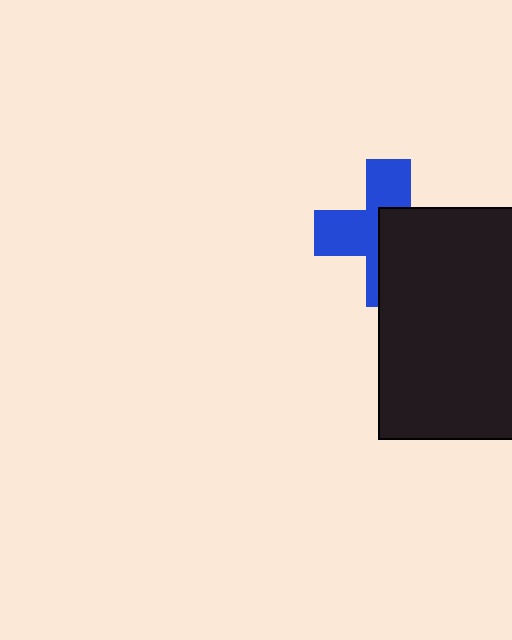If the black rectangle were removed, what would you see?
You would see the complete blue cross.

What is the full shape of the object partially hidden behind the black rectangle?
The partially hidden object is a blue cross.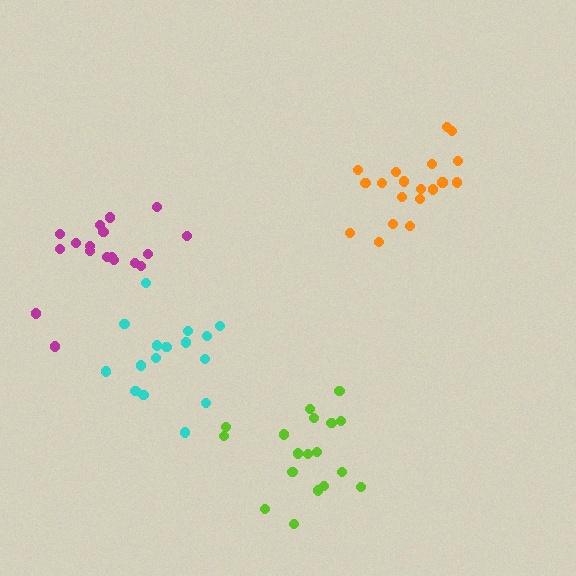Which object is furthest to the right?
The orange cluster is rightmost.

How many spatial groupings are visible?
There are 4 spatial groupings.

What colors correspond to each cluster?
The clusters are colored: cyan, magenta, orange, lime.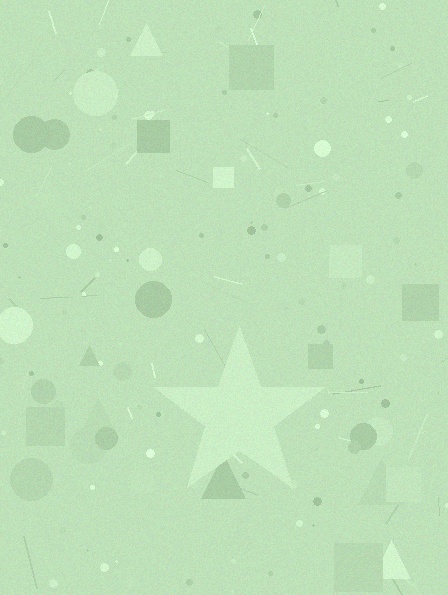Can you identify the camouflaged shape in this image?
The camouflaged shape is a star.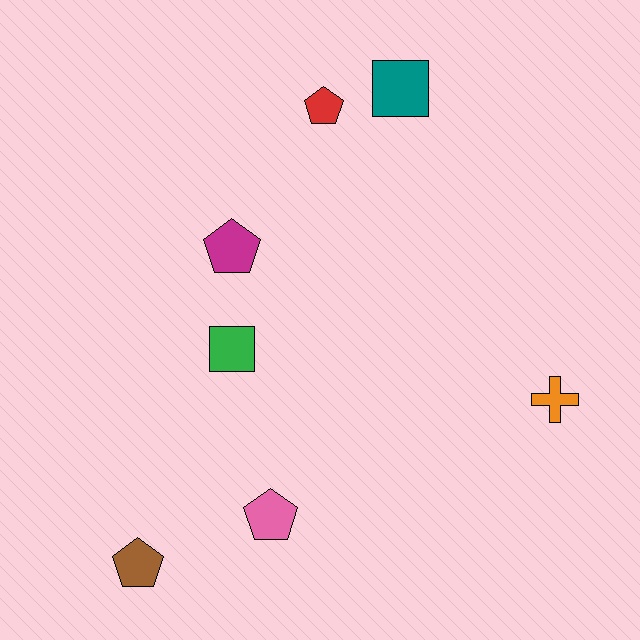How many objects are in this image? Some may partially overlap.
There are 7 objects.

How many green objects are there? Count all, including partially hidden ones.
There is 1 green object.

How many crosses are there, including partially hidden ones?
There is 1 cross.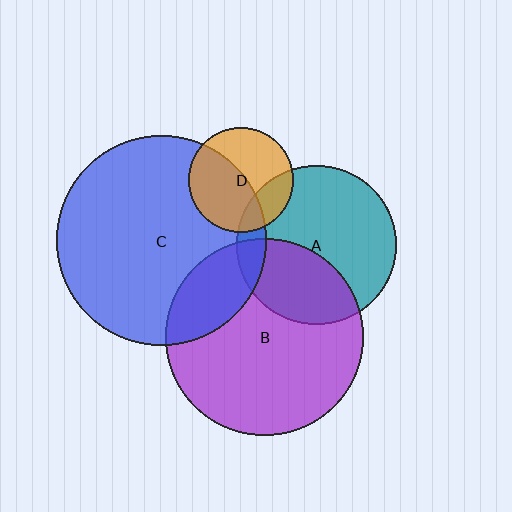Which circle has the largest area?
Circle C (blue).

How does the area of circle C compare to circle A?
Approximately 1.7 times.